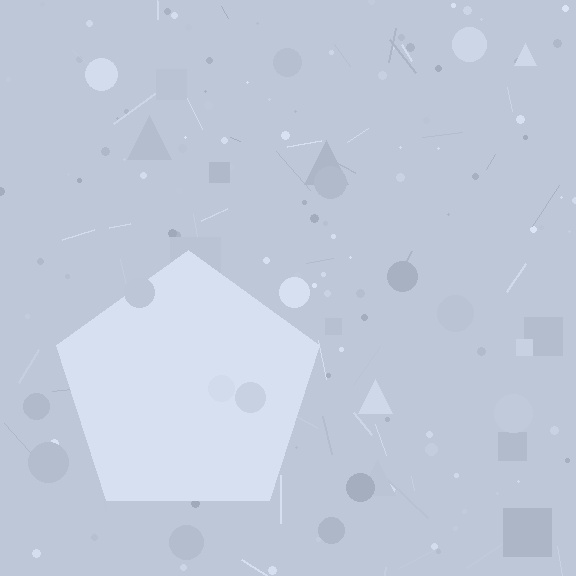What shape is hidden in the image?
A pentagon is hidden in the image.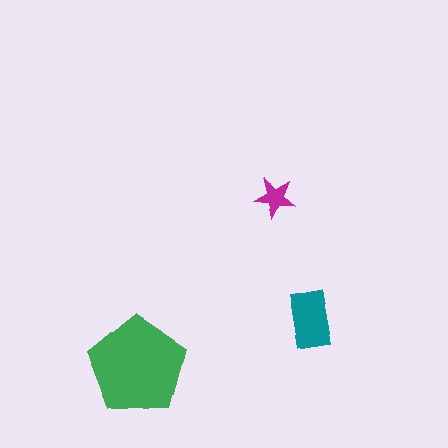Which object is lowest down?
The green pentagon is bottommost.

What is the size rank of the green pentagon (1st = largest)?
1st.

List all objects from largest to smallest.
The green pentagon, the teal rectangle, the magenta star.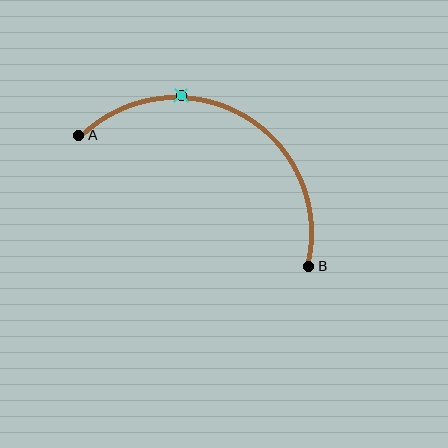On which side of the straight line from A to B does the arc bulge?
The arc bulges above the straight line connecting A and B.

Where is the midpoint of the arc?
The arc midpoint is the point on the curve farthest from the straight line joining A and B. It sits above that line.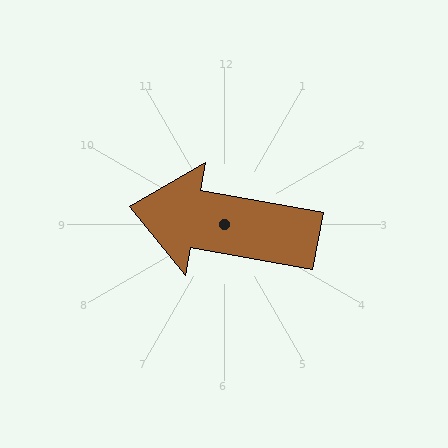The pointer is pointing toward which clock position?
Roughly 9 o'clock.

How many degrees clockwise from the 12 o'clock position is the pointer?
Approximately 280 degrees.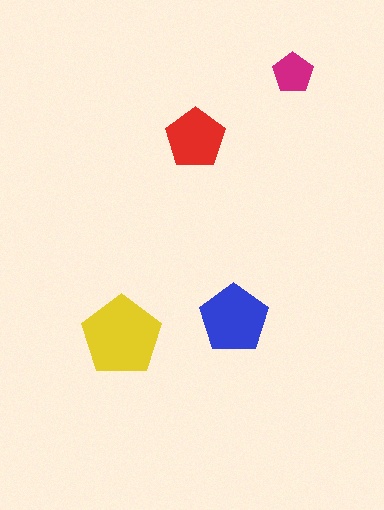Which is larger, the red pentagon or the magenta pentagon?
The red one.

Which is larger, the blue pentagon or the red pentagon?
The blue one.